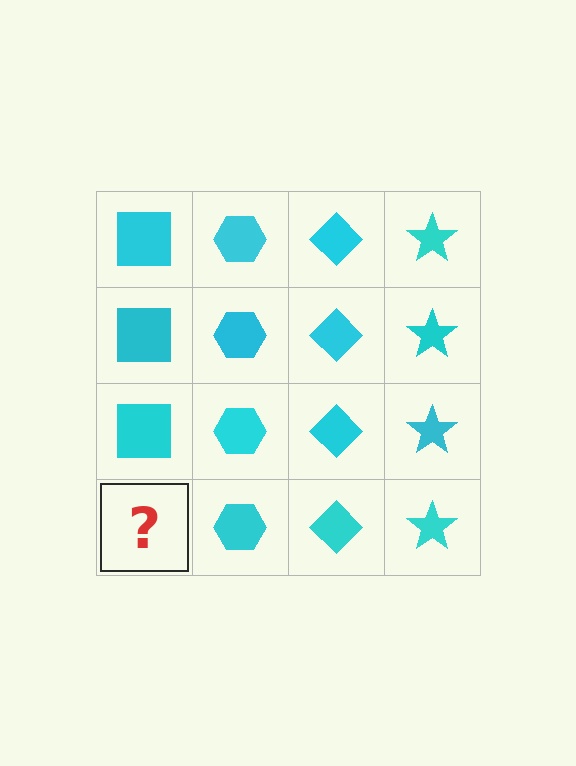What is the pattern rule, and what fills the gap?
The rule is that each column has a consistent shape. The gap should be filled with a cyan square.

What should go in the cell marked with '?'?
The missing cell should contain a cyan square.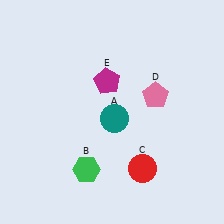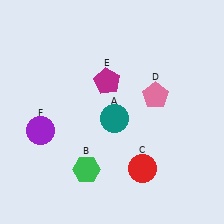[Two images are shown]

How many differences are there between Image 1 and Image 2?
There is 1 difference between the two images.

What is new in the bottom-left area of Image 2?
A purple circle (F) was added in the bottom-left area of Image 2.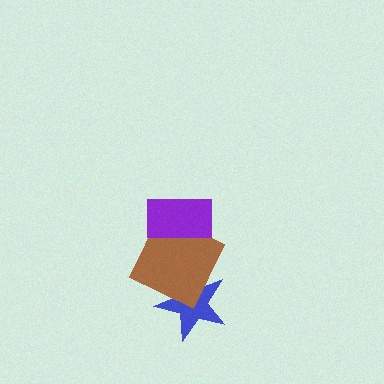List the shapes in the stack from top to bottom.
From top to bottom: the purple rectangle, the brown square, the blue star.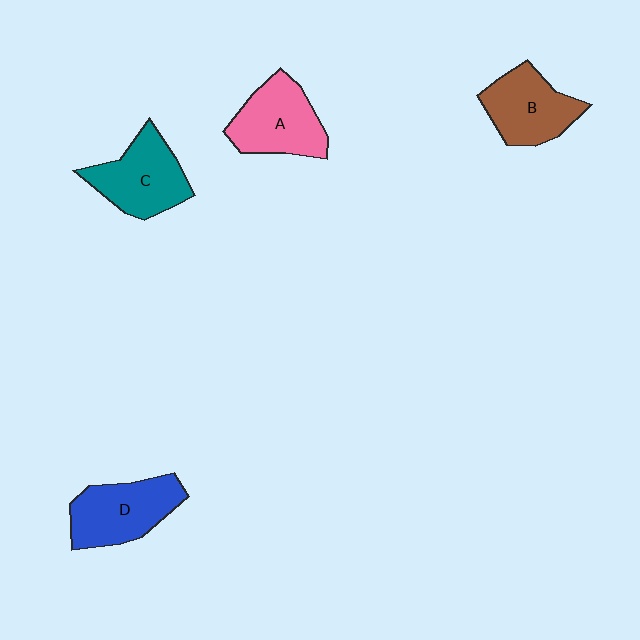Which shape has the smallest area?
Shape B (brown).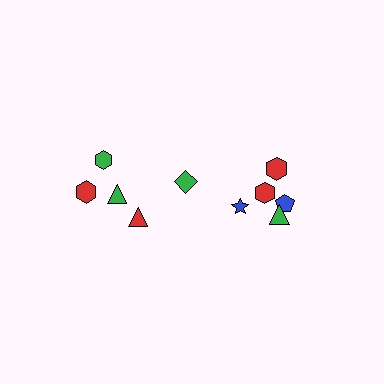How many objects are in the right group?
There are 6 objects.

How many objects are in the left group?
There are 4 objects.